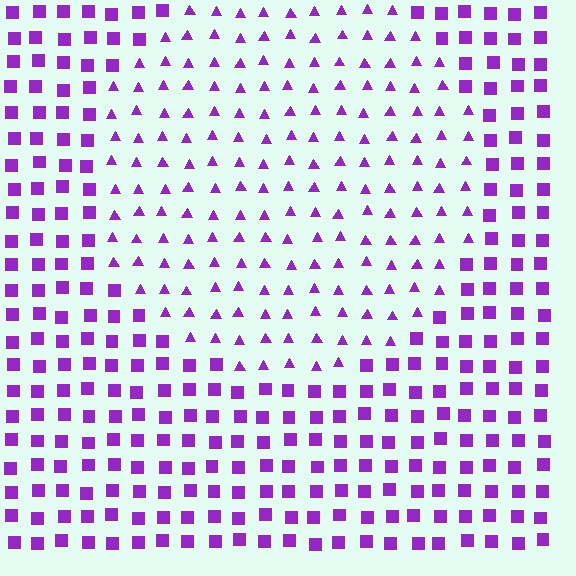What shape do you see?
I see a circle.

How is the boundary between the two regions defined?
The boundary is defined by a change in element shape: triangles inside vs. squares outside. All elements share the same color and spacing.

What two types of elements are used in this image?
The image uses triangles inside the circle region and squares outside it.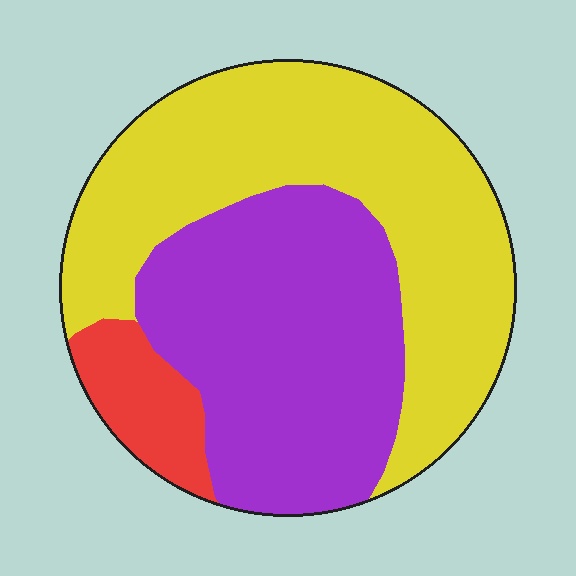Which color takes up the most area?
Yellow, at roughly 50%.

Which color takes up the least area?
Red, at roughly 10%.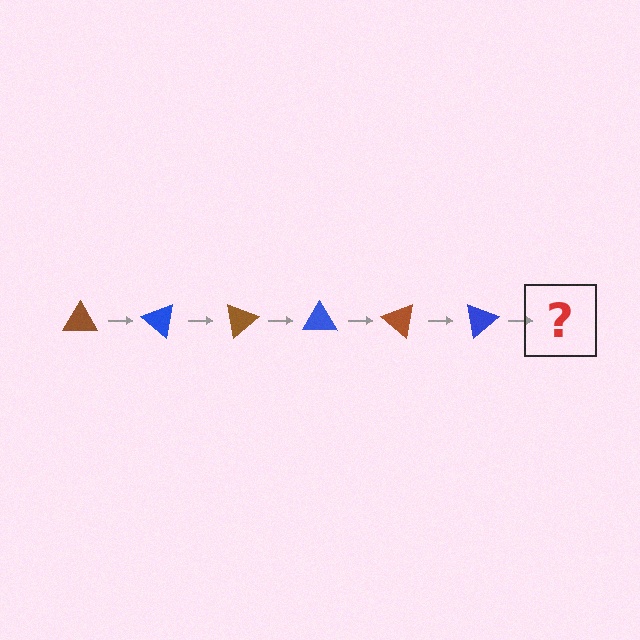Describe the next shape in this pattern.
It should be a brown triangle, rotated 240 degrees from the start.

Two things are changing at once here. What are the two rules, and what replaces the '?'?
The two rules are that it rotates 40 degrees each step and the color cycles through brown and blue. The '?' should be a brown triangle, rotated 240 degrees from the start.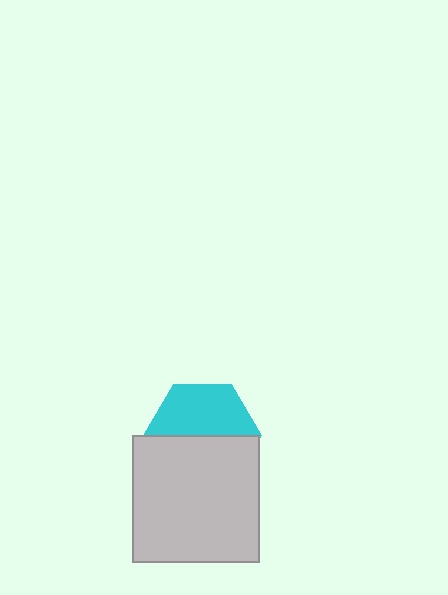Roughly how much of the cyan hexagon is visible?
About half of it is visible (roughly 50%).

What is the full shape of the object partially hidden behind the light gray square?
The partially hidden object is a cyan hexagon.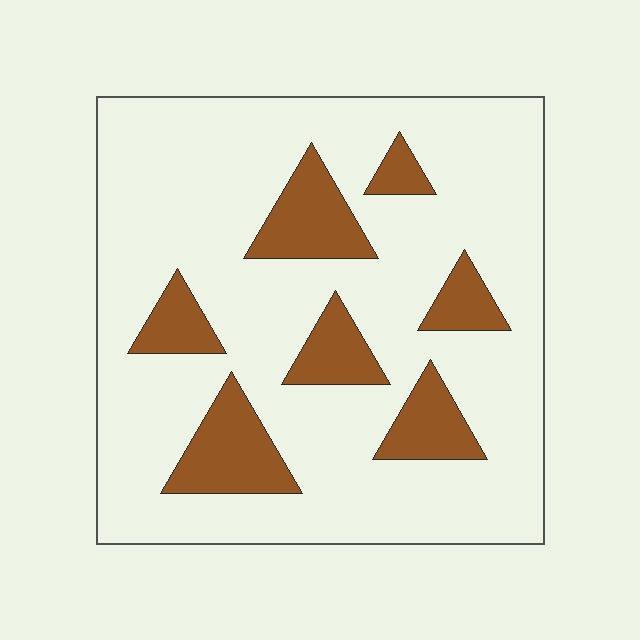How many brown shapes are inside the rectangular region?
7.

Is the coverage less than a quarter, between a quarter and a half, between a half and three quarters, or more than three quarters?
Less than a quarter.